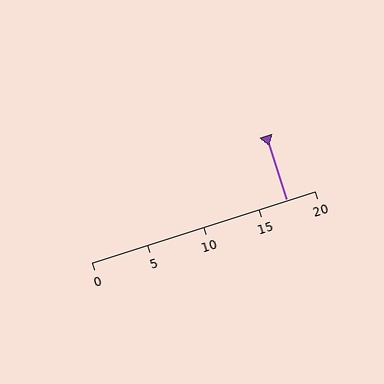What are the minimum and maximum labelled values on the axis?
The axis runs from 0 to 20.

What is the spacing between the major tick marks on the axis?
The major ticks are spaced 5 apart.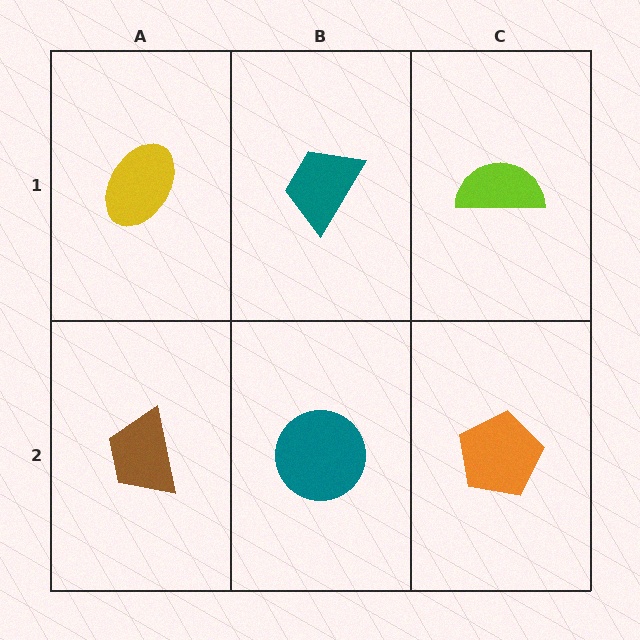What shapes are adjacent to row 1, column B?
A teal circle (row 2, column B), a yellow ellipse (row 1, column A), a lime semicircle (row 1, column C).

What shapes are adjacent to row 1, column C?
An orange pentagon (row 2, column C), a teal trapezoid (row 1, column B).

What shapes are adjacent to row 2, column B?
A teal trapezoid (row 1, column B), a brown trapezoid (row 2, column A), an orange pentagon (row 2, column C).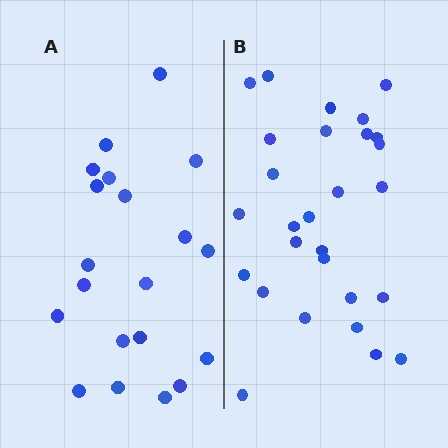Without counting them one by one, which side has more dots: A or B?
Region B (the right region) has more dots.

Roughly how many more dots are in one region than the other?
Region B has roughly 8 or so more dots than region A.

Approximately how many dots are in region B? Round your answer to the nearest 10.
About 30 dots. (The exact count is 28, which rounds to 30.)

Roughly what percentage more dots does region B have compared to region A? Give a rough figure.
About 40% more.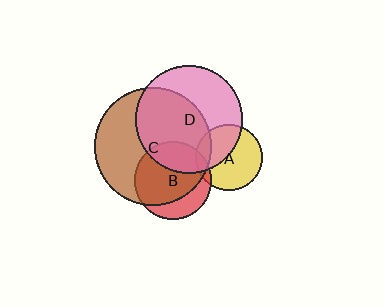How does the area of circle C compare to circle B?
Approximately 2.3 times.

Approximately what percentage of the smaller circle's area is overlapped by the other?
Approximately 30%.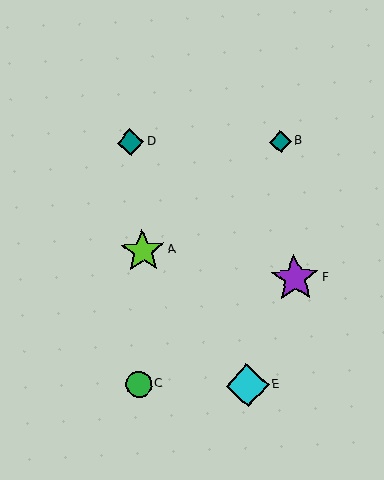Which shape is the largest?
The purple star (labeled F) is the largest.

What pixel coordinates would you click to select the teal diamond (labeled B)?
Click at (280, 142) to select the teal diamond B.